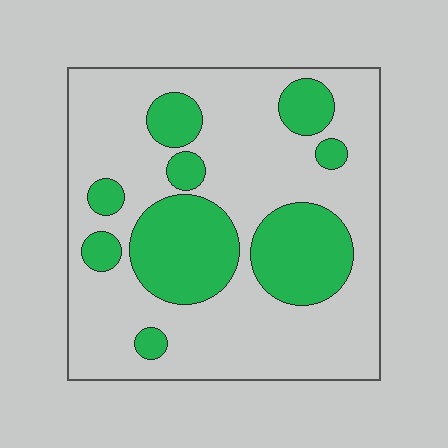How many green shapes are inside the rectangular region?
9.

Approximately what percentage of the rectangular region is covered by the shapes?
Approximately 30%.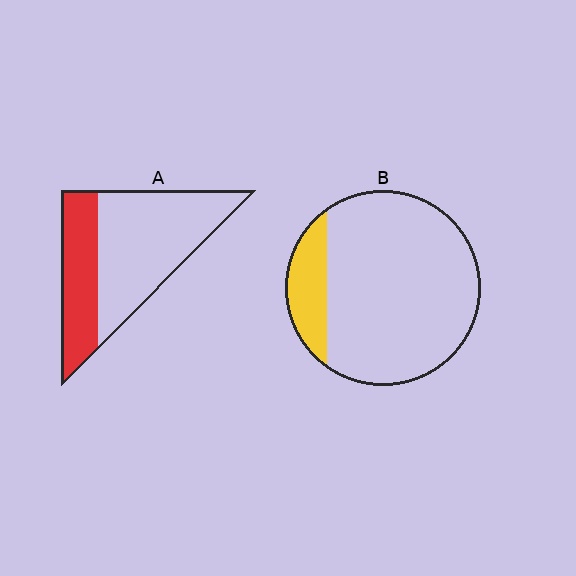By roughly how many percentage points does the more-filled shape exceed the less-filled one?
By roughly 20 percentage points (A over B).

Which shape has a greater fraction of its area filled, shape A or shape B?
Shape A.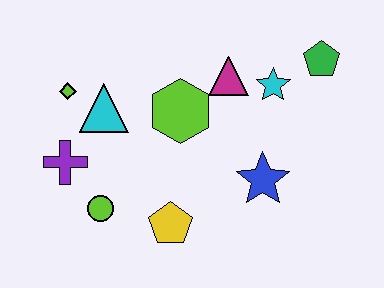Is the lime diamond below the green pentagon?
Yes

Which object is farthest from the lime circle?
The green pentagon is farthest from the lime circle.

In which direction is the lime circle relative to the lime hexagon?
The lime circle is below the lime hexagon.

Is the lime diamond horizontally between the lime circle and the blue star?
No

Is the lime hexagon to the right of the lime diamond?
Yes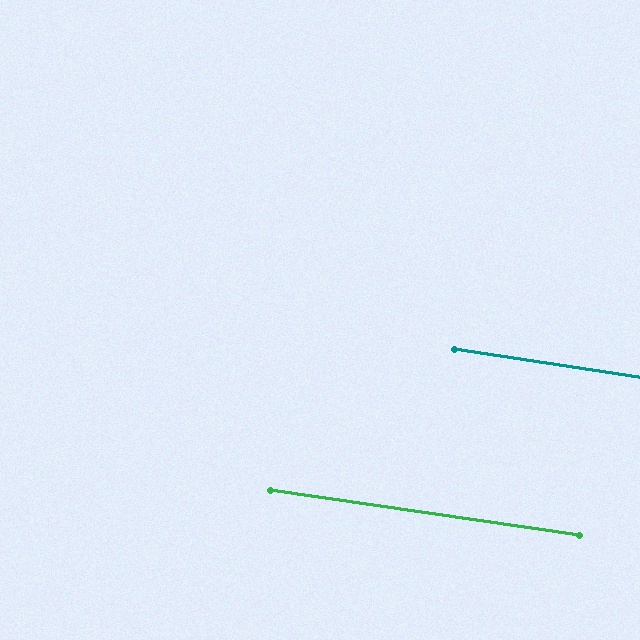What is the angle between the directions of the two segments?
Approximately 0 degrees.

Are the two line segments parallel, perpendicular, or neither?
Parallel — their directions differ by only 0.3°.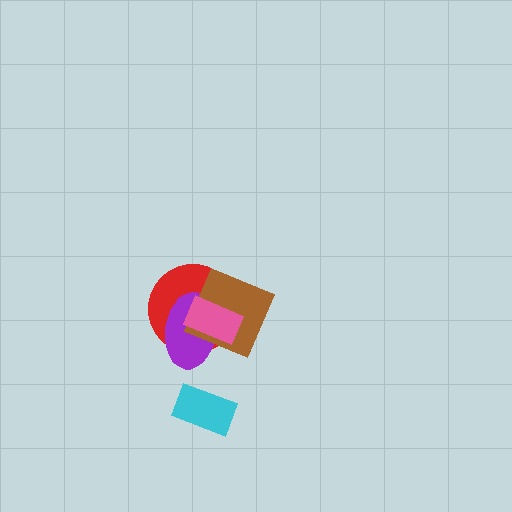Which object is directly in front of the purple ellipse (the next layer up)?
The brown square is directly in front of the purple ellipse.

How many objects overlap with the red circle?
3 objects overlap with the red circle.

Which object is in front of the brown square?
The pink rectangle is in front of the brown square.